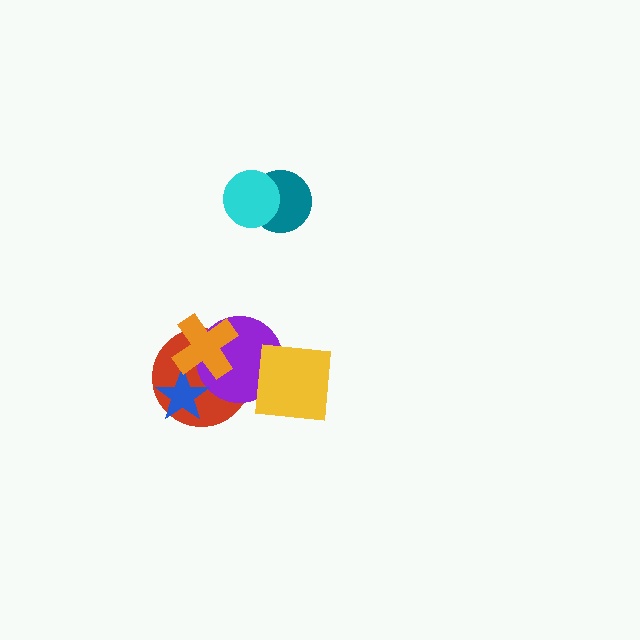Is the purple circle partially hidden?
Yes, it is partially covered by another shape.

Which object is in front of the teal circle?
The cyan circle is in front of the teal circle.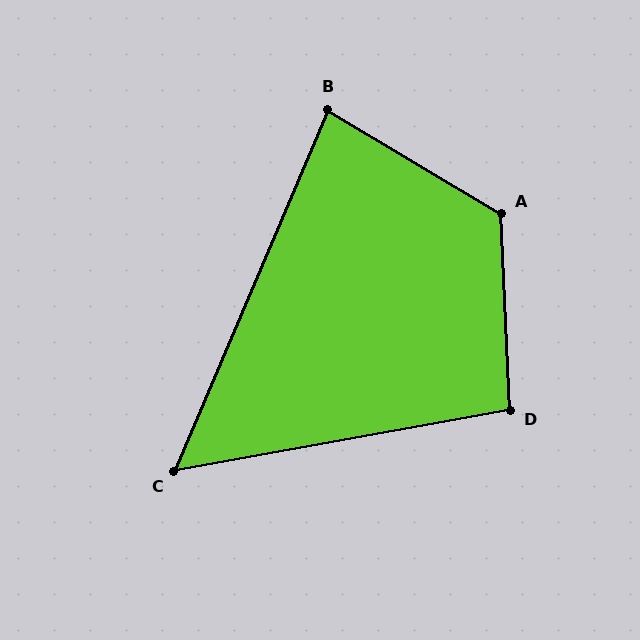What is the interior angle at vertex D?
Approximately 98 degrees (obtuse).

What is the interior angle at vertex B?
Approximately 82 degrees (acute).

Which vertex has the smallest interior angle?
C, at approximately 57 degrees.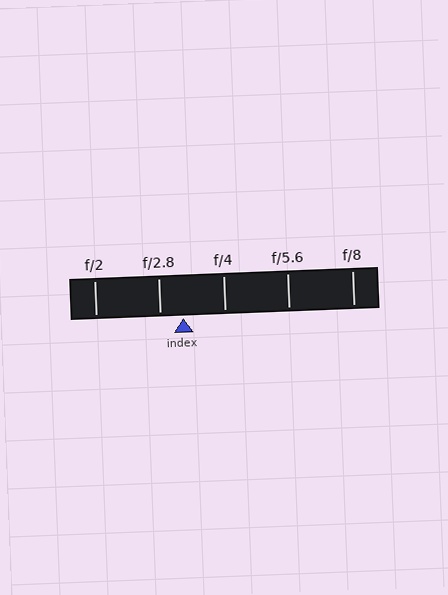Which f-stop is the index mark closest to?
The index mark is closest to f/2.8.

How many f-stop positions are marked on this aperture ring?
There are 5 f-stop positions marked.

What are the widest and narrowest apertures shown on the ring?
The widest aperture shown is f/2 and the narrowest is f/8.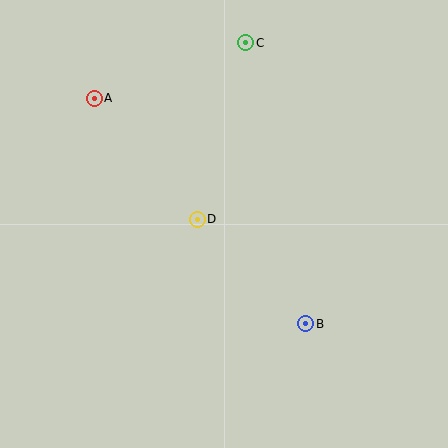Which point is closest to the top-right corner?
Point C is closest to the top-right corner.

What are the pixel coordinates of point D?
Point D is at (197, 219).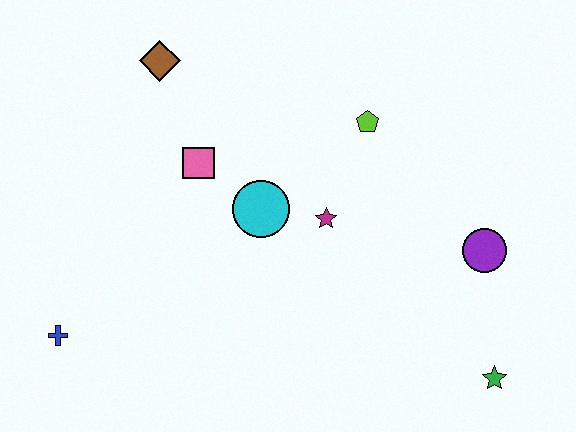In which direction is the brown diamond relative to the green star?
The brown diamond is to the left of the green star.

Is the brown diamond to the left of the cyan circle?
Yes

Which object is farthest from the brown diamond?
The green star is farthest from the brown diamond.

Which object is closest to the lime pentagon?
The magenta star is closest to the lime pentagon.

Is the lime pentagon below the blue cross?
No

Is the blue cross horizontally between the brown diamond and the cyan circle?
No